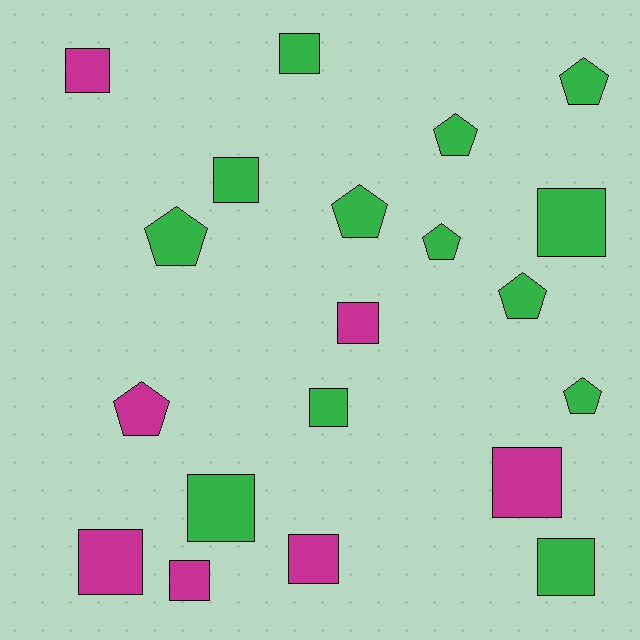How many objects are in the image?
There are 20 objects.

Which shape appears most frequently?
Square, with 12 objects.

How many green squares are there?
There are 6 green squares.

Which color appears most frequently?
Green, with 13 objects.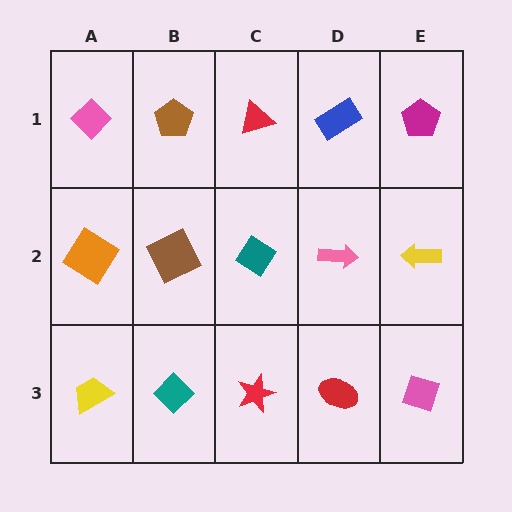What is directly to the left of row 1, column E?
A blue rectangle.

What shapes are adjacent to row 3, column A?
An orange diamond (row 2, column A), a teal diamond (row 3, column B).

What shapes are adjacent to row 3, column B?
A brown square (row 2, column B), a yellow trapezoid (row 3, column A), a red star (row 3, column C).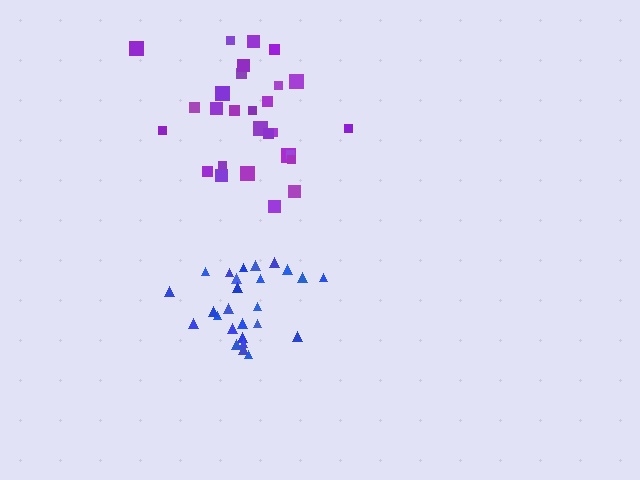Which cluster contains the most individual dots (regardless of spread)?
Purple (28).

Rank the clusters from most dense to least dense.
blue, purple.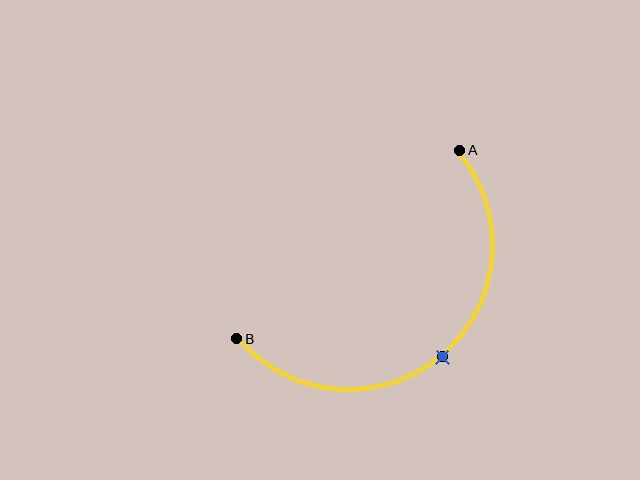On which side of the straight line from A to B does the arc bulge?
The arc bulges below and to the right of the straight line connecting A and B.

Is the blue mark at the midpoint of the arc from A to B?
Yes. The blue mark lies on the arc at equal arc-length from both A and B — it is the arc midpoint.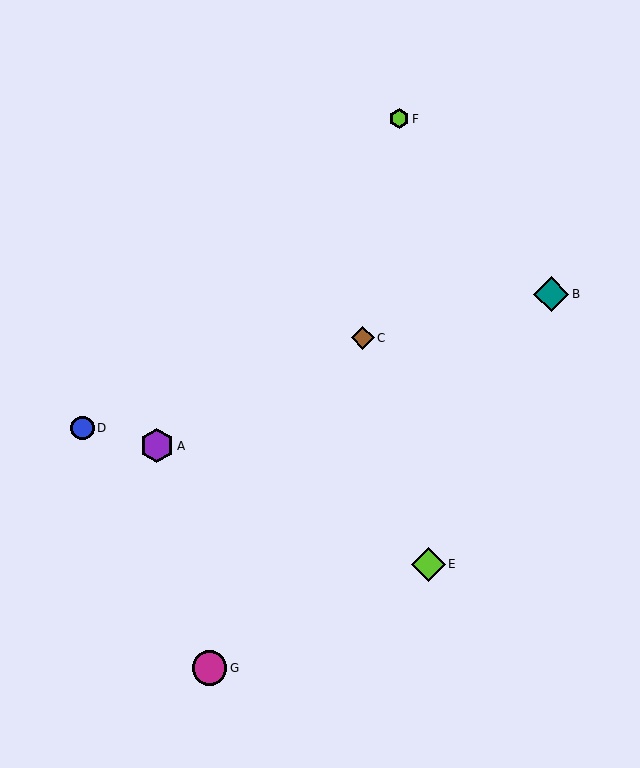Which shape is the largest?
The teal diamond (labeled B) is the largest.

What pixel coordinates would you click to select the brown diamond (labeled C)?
Click at (363, 338) to select the brown diamond C.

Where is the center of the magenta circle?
The center of the magenta circle is at (209, 668).